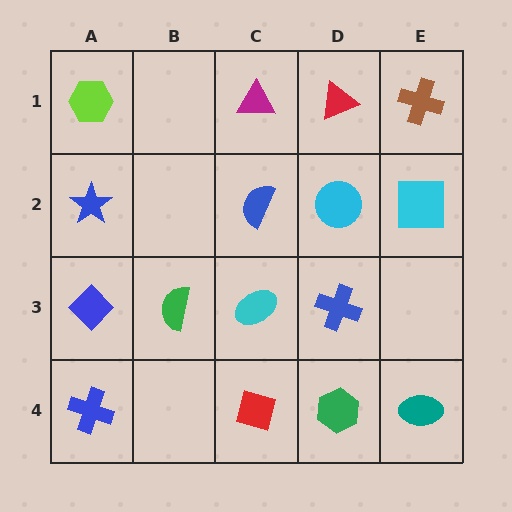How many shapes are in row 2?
4 shapes.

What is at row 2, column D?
A cyan circle.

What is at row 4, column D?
A green hexagon.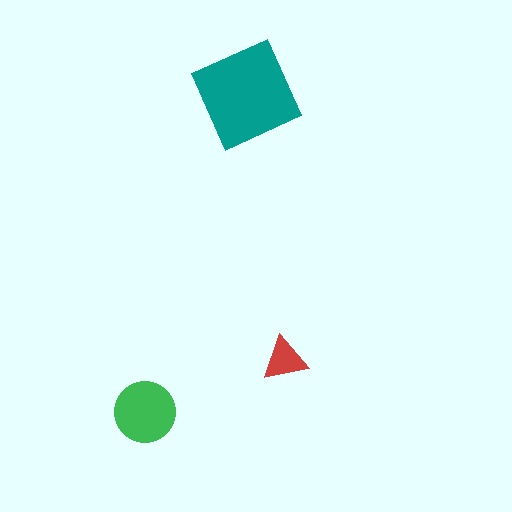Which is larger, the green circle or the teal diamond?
The teal diamond.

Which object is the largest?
The teal diamond.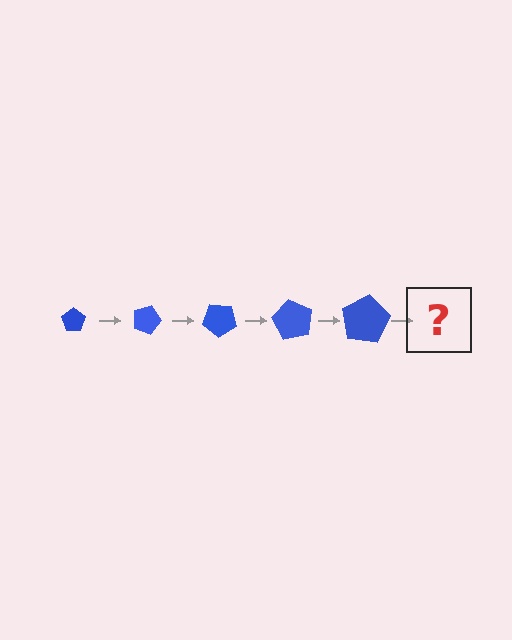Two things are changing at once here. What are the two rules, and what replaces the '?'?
The two rules are that the pentagon grows larger each step and it rotates 20 degrees each step. The '?' should be a pentagon, larger than the previous one and rotated 100 degrees from the start.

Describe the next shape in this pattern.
It should be a pentagon, larger than the previous one and rotated 100 degrees from the start.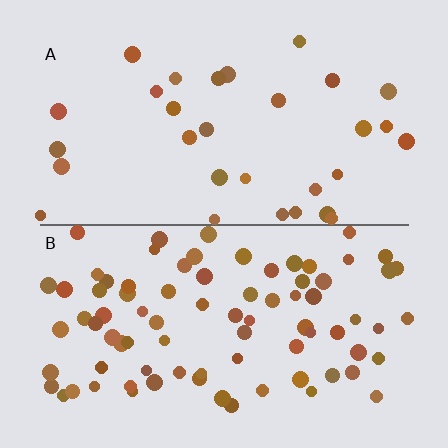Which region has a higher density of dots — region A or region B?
B (the bottom).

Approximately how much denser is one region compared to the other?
Approximately 2.7× — region B over region A.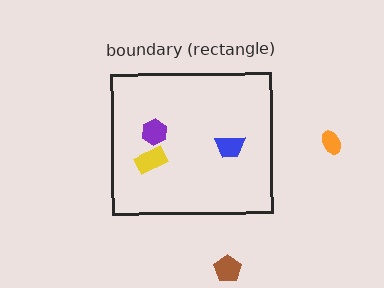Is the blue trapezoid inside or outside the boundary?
Inside.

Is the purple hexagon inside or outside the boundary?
Inside.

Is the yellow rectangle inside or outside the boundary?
Inside.